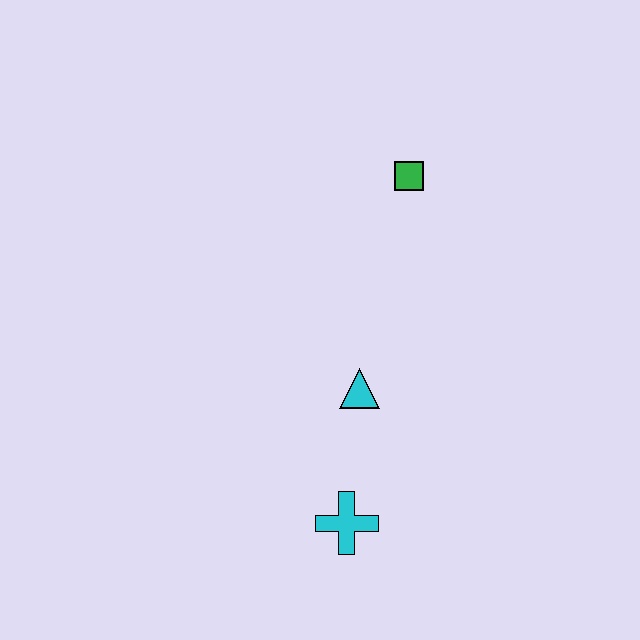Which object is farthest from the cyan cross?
The green square is farthest from the cyan cross.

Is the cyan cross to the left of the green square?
Yes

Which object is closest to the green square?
The cyan triangle is closest to the green square.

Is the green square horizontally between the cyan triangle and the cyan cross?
No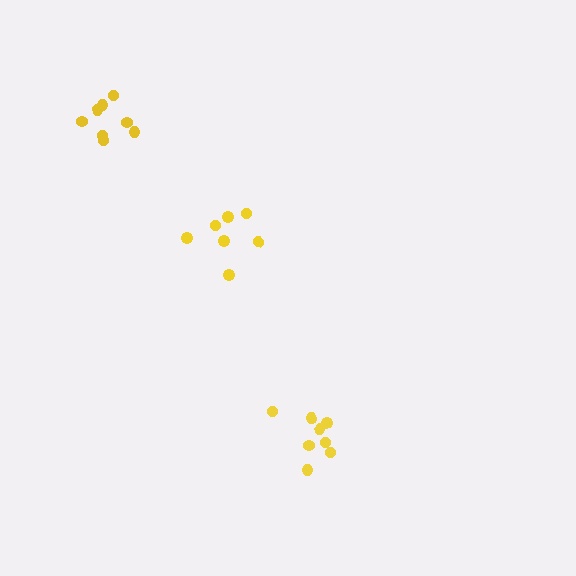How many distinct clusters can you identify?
There are 3 distinct clusters.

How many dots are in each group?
Group 1: 7 dots, Group 2: 8 dots, Group 3: 8 dots (23 total).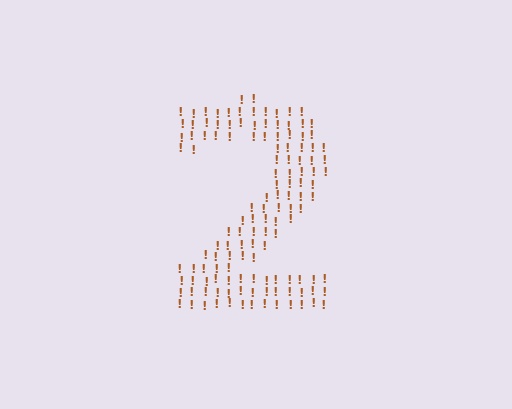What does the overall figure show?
The overall figure shows the digit 2.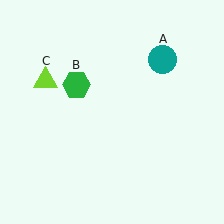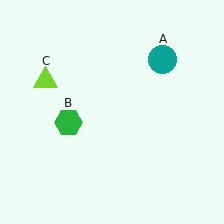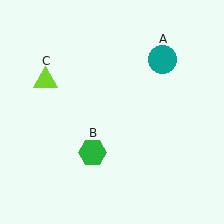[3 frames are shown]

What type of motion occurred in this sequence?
The green hexagon (object B) rotated counterclockwise around the center of the scene.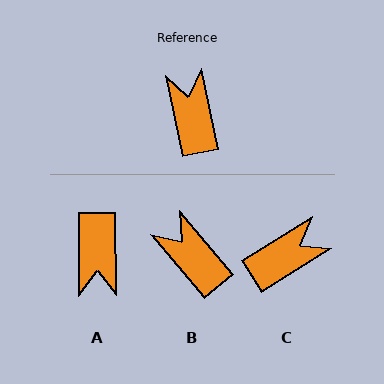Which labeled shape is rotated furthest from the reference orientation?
A, about 168 degrees away.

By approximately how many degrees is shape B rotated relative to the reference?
Approximately 29 degrees counter-clockwise.